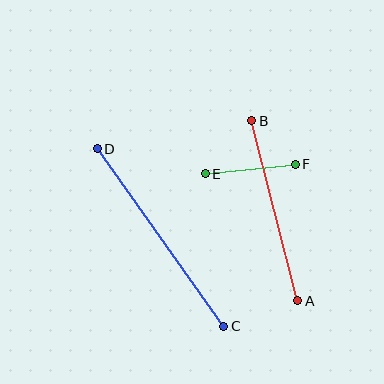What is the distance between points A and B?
The distance is approximately 186 pixels.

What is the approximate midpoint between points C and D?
The midpoint is at approximately (161, 237) pixels.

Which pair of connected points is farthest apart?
Points C and D are farthest apart.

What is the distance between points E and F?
The distance is approximately 90 pixels.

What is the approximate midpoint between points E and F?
The midpoint is at approximately (250, 169) pixels.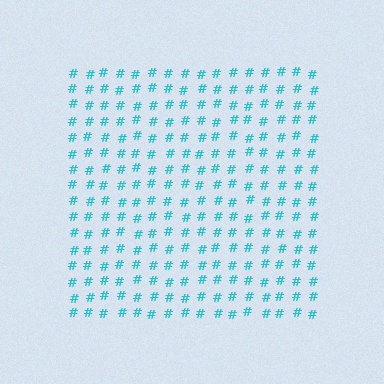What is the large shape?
The large shape is a square.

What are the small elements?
The small elements are hash symbols.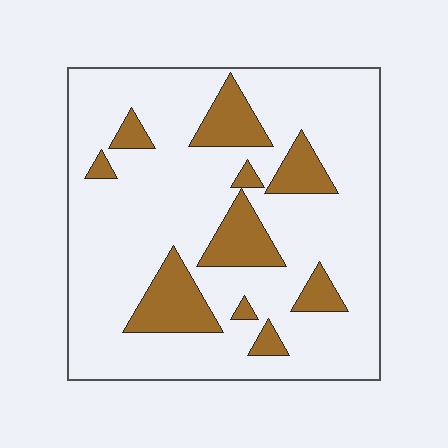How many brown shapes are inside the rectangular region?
10.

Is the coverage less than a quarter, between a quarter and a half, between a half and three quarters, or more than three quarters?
Less than a quarter.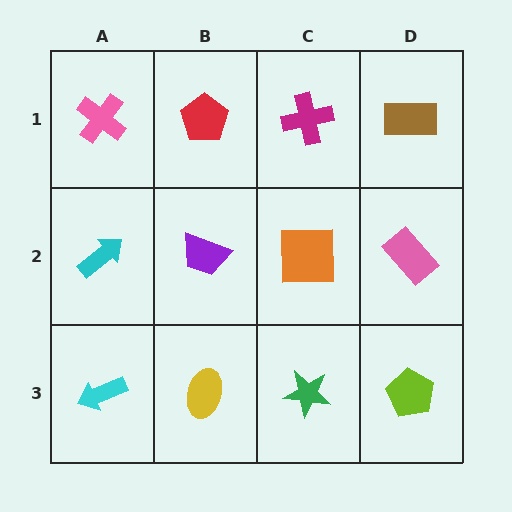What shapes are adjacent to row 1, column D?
A pink rectangle (row 2, column D), a magenta cross (row 1, column C).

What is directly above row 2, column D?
A brown rectangle.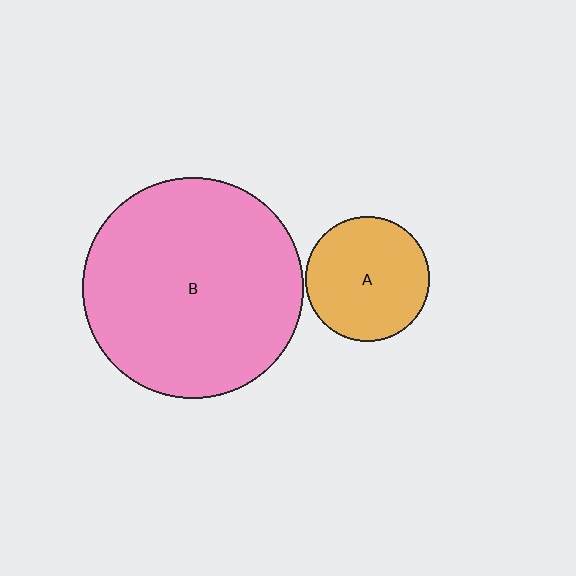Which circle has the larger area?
Circle B (pink).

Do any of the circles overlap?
No, none of the circles overlap.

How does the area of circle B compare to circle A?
Approximately 3.2 times.